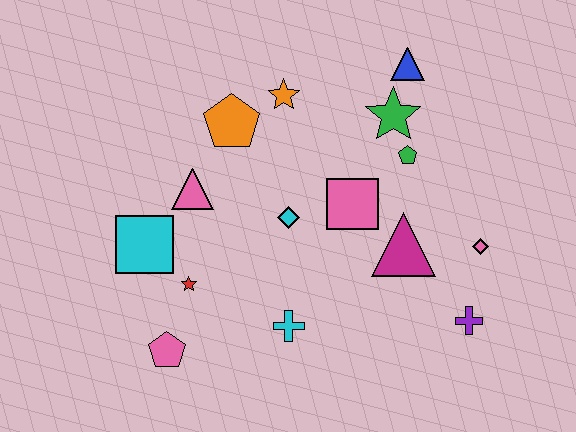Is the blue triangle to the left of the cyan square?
No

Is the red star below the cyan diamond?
Yes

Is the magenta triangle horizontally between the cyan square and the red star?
No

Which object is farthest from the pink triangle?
The purple cross is farthest from the pink triangle.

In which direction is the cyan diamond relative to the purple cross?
The cyan diamond is to the left of the purple cross.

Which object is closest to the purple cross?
The pink diamond is closest to the purple cross.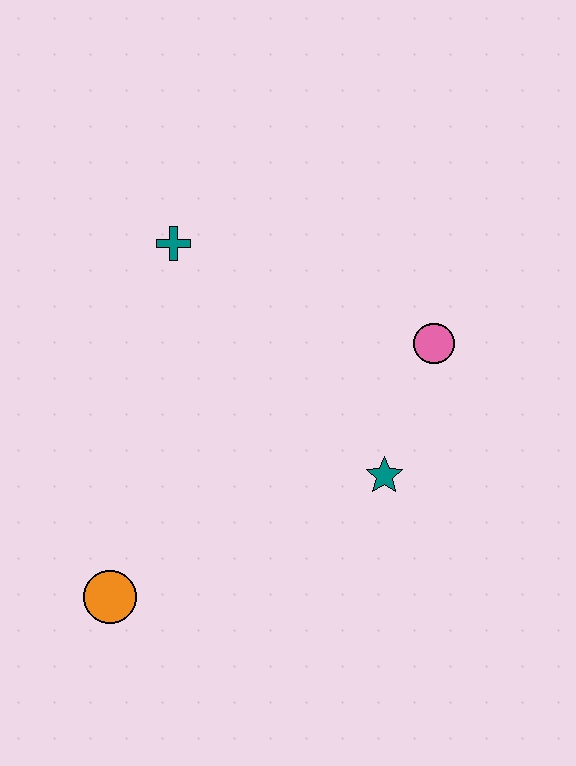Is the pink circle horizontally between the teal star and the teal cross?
No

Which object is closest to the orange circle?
The teal star is closest to the orange circle.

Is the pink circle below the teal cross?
Yes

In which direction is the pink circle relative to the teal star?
The pink circle is above the teal star.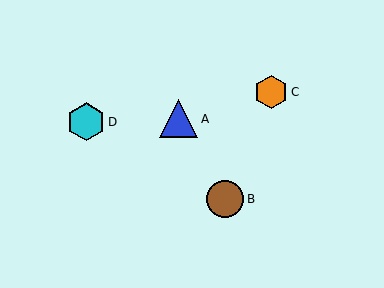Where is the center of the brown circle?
The center of the brown circle is at (225, 199).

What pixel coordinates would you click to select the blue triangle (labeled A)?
Click at (179, 119) to select the blue triangle A.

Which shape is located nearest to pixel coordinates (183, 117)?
The blue triangle (labeled A) at (179, 119) is nearest to that location.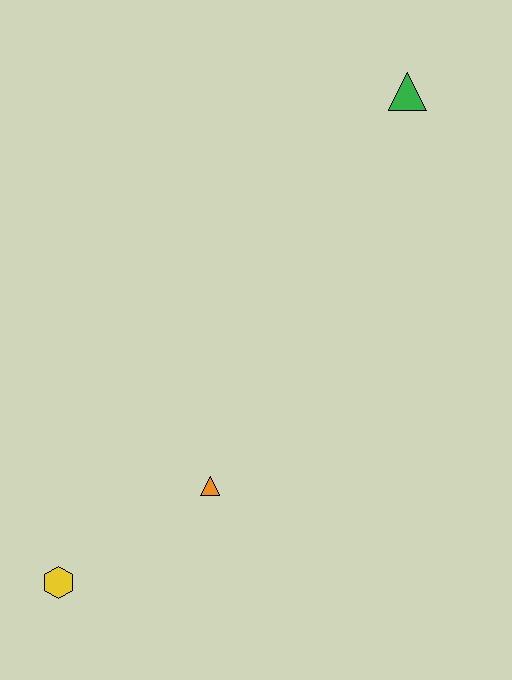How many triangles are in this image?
There are 2 triangles.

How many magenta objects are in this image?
There are no magenta objects.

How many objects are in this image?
There are 3 objects.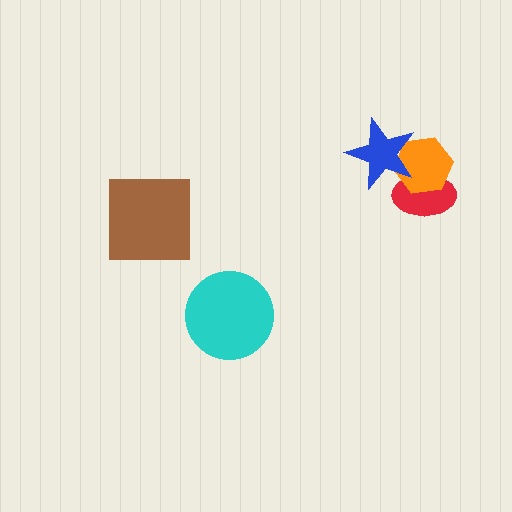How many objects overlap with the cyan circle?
0 objects overlap with the cyan circle.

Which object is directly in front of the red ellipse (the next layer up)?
The orange hexagon is directly in front of the red ellipse.